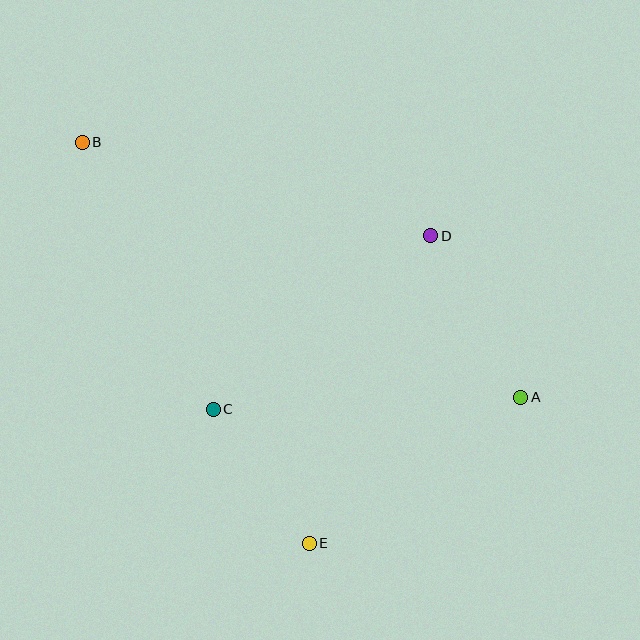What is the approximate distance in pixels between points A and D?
The distance between A and D is approximately 185 pixels.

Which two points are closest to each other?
Points C and E are closest to each other.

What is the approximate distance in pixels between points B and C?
The distance between B and C is approximately 298 pixels.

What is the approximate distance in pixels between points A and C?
The distance between A and C is approximately 308 pixels.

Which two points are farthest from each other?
Points A and B are farthest from each other.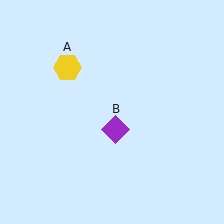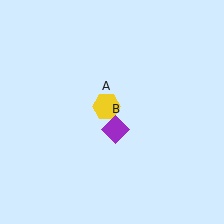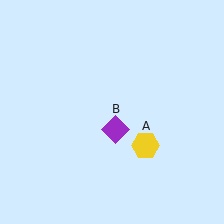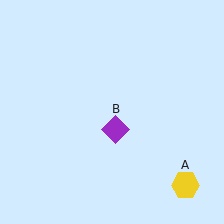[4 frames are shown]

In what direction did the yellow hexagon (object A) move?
The yellow hexagon (object A) moved down and to the right.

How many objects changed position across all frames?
1 object changed position: yellow hexagon (object A).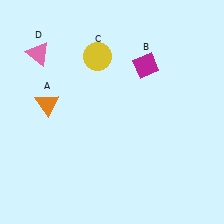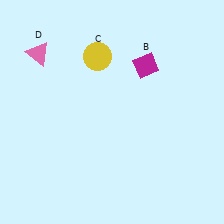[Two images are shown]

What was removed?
The orange triangle (A) was removed in Image 2.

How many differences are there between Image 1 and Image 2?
There is 1 difference between the two images.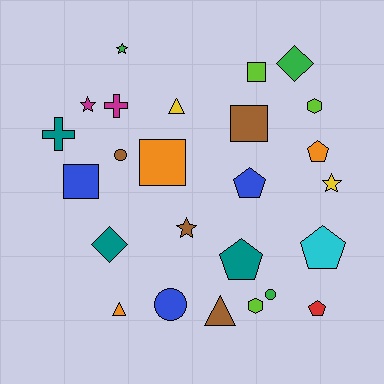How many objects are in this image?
There are 25 objects.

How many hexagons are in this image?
There are 2 hexagons.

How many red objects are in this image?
There is 1 red object.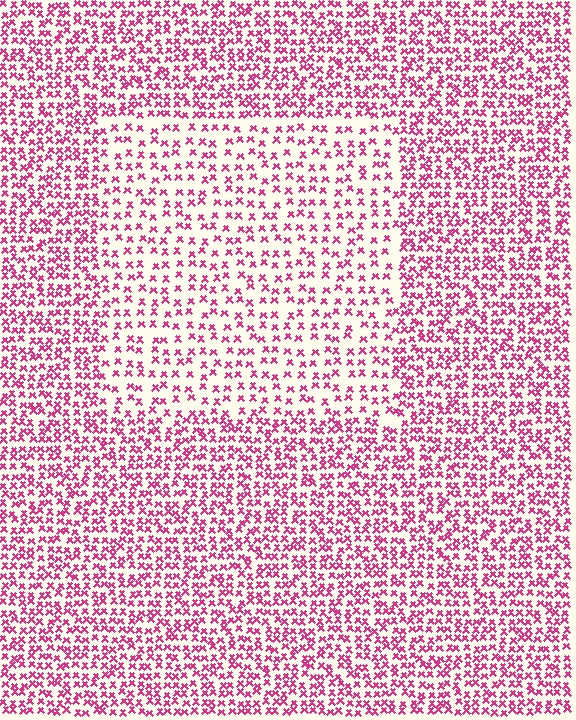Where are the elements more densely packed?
The elements are more densely packed outside the rectangle boundary.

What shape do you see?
I see a rectangle.